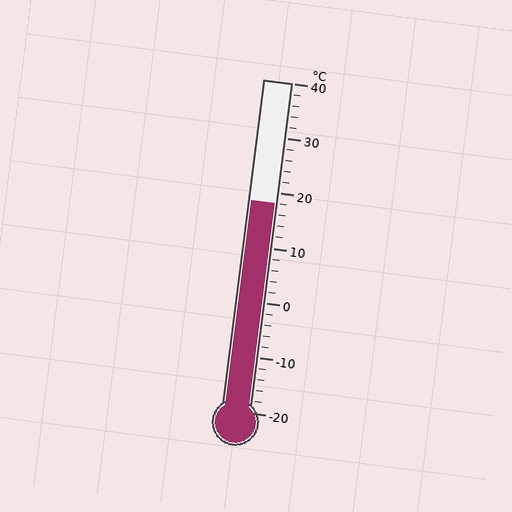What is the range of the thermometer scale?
The thermometer scale ranges from -20°C to 40°C.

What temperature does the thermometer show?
The thermometer shows approximately 18°C.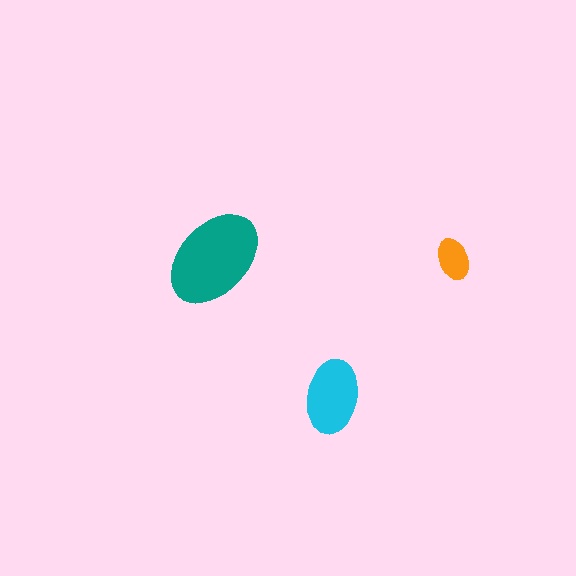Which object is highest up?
The teal ellipse is topmost.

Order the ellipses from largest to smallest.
the teal one, the cyan one, the orange one.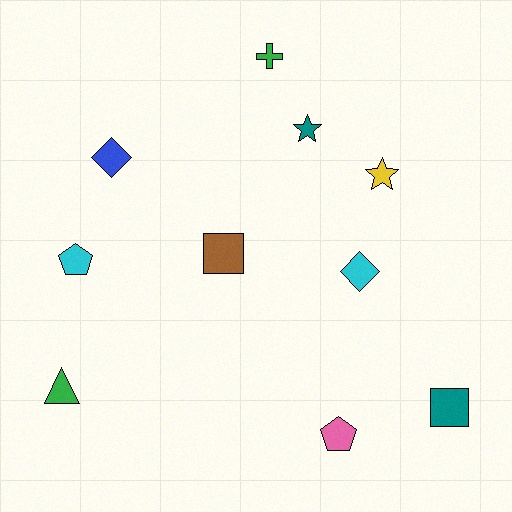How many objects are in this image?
There are 10 objects.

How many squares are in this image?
There are 2 squares.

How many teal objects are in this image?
There are 2 teal objects.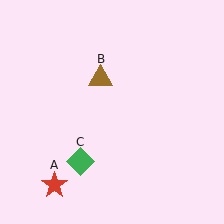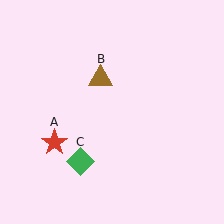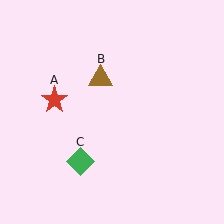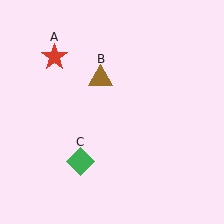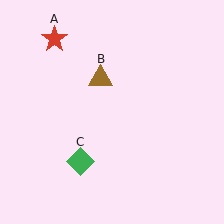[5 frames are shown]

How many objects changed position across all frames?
1 object changed position: red star (object A).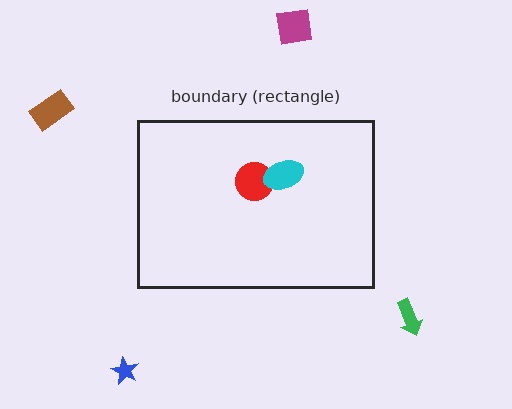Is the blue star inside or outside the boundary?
Outside.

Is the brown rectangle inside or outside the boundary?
Outside.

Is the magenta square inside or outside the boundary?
Outside.